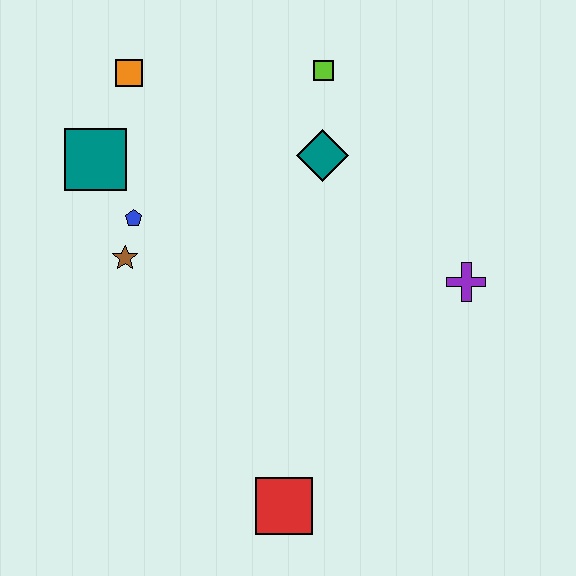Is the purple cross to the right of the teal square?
Yes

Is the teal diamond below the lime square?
Yes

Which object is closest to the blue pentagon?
The brown star is closest to the blue pentagon.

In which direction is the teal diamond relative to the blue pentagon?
The teal diamond is to the right of the blue pentagon.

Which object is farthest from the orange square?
The red square is farthest from the orange square.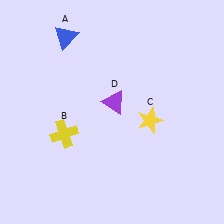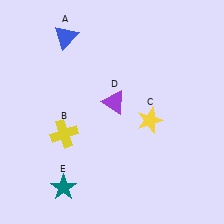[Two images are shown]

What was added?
A teal star (E) was added in Image 2.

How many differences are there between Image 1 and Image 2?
There is 1 difference between the two images.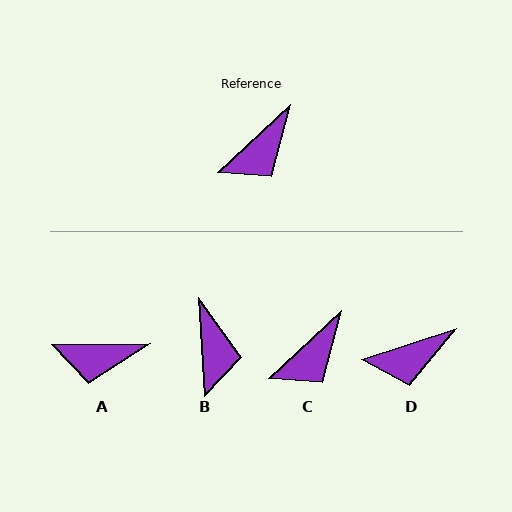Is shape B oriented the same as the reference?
No, it is off by about 50 degrees.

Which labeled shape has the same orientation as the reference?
C.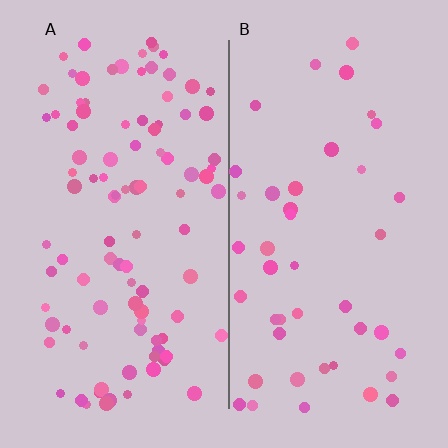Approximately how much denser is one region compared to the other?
Approximately 2.3× — region A over region B.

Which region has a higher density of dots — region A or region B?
A (the left).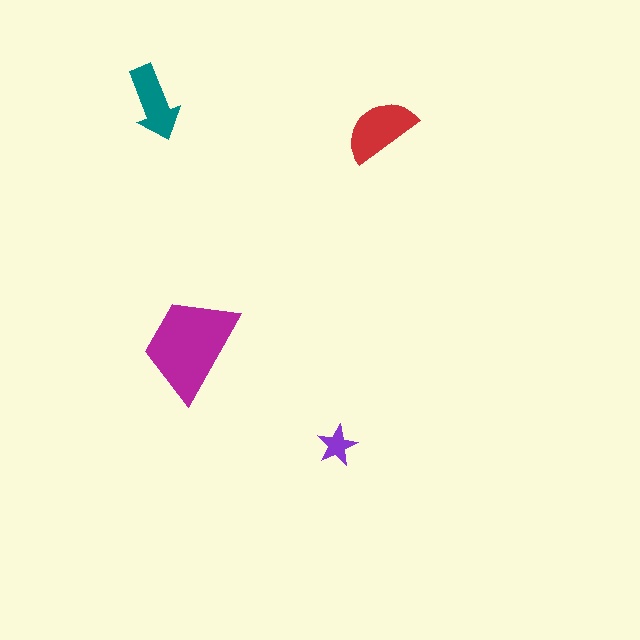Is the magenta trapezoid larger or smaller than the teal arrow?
Larger.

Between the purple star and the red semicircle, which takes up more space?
The red semicircle.